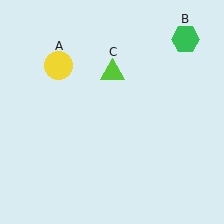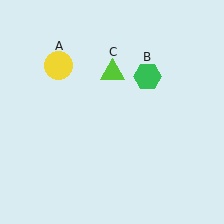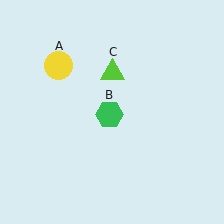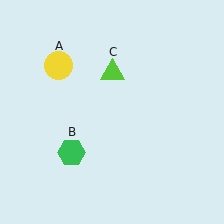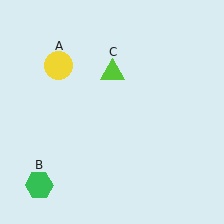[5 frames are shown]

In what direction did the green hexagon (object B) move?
The green hexagon (object B) moved down and to the left.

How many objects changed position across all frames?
1 object changed position: green hexagon (object B).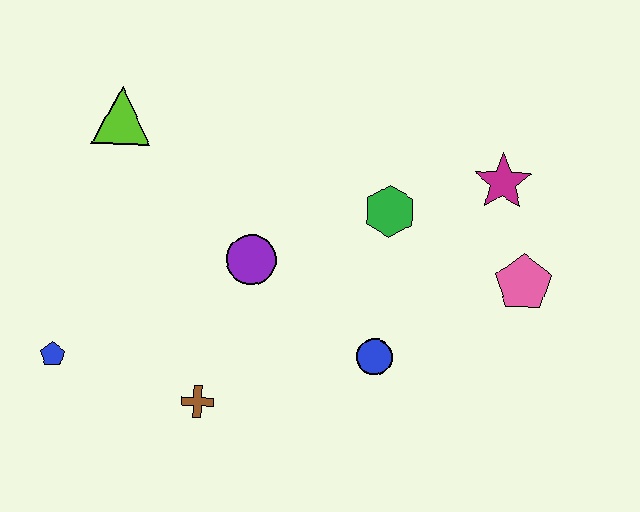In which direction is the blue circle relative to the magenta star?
The blue circle is below the magenta star.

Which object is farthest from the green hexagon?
The blue pentagon is farthest from the green hexagon.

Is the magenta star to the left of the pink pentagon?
Yes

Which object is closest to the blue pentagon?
The brown cross is closest to the blue pentagon.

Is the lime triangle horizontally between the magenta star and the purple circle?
No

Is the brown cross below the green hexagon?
Yes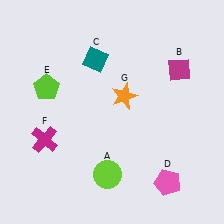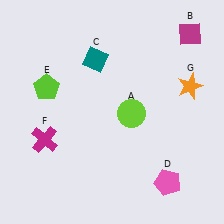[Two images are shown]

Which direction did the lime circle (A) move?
The lime circle (A) moved up.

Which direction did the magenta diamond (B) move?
The magenta diamond (B) moved up.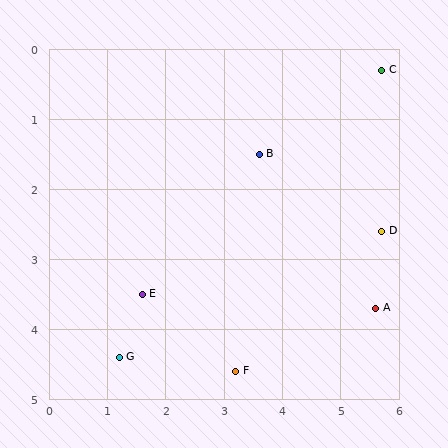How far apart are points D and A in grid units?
Points D and A are about 1.1 grid units apart.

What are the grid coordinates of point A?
Point A is at approximately (5.6, 3.7).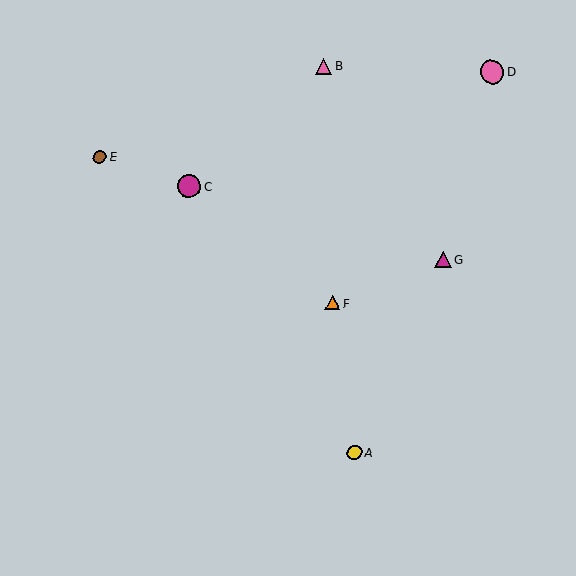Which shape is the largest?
The pink circle (labeled D) is the largest.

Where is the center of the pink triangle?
The center of the pink triangle is at (324, 66).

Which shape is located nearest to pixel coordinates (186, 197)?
The magenta circle (labeled C) at (189, 186) is nearest to that location.